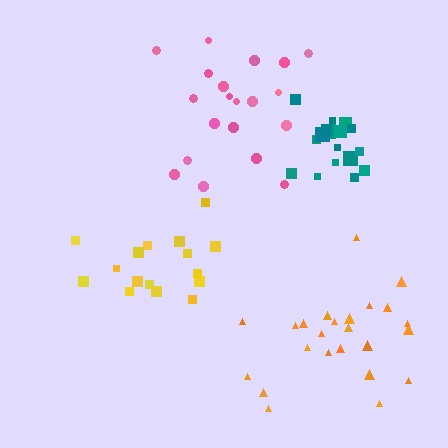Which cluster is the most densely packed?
Teal.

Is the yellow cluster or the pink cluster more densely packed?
Yellow.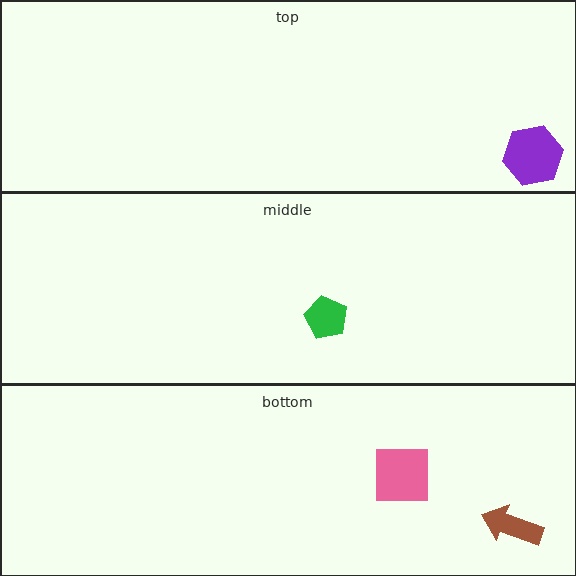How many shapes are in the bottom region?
2.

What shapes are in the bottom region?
The brown arrow, the pink square.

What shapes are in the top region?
The purple hexagon.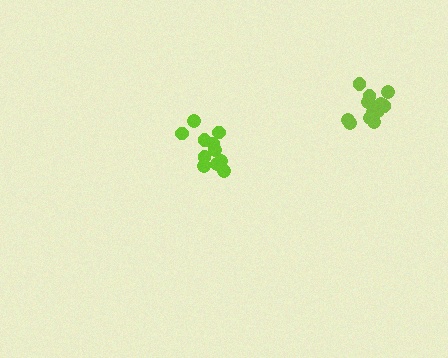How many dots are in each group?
Group 1: 11 dots, Group 2: 14 dots (25 total).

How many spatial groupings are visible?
There are 2 spatial groupings.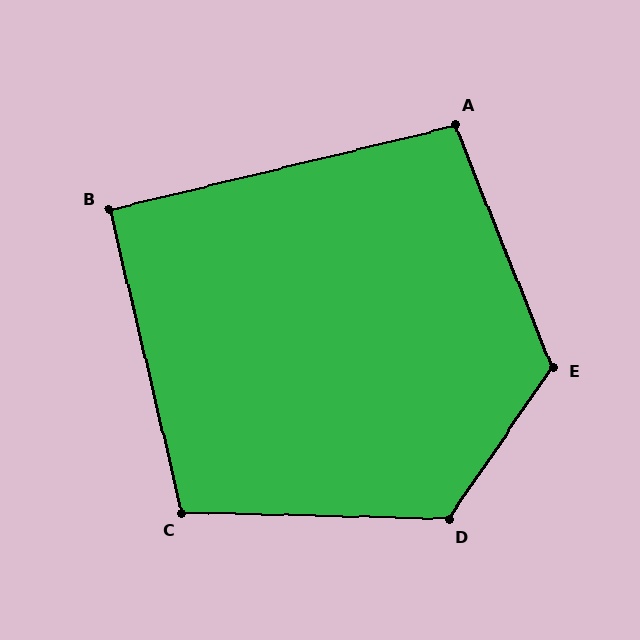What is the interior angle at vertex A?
Approximately 98 degrees (obtuse).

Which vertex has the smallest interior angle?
B, at approximately 90 degrees.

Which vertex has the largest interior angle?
E, at approximately 124 degrees.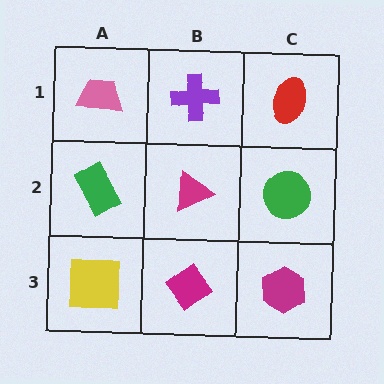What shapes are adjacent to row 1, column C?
A green circle (row 2, column C), a purple cross (row 1, column B).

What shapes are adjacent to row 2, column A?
A pink trapezoid (row 1, column A), a yellow square (row 3, column A), a magenta triangle (row 2, column B).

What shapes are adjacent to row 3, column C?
A green circle (row 2, column C), a magenta diamond (row 3, column B).